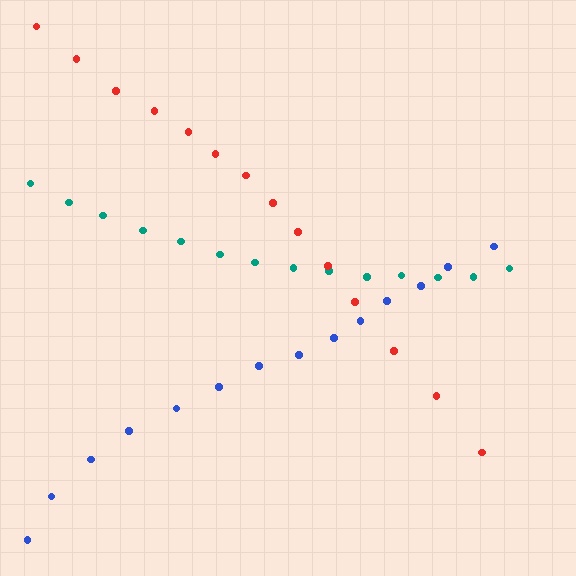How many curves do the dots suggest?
There are 3 distinct paths.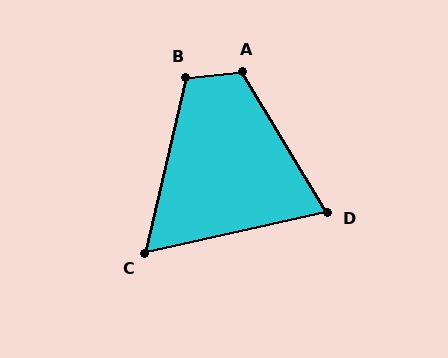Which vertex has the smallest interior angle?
C, at approximately 64 degrees.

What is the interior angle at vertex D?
Approximately 71 degrees (acute).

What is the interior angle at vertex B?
Approximately 109 degrees (obtuse).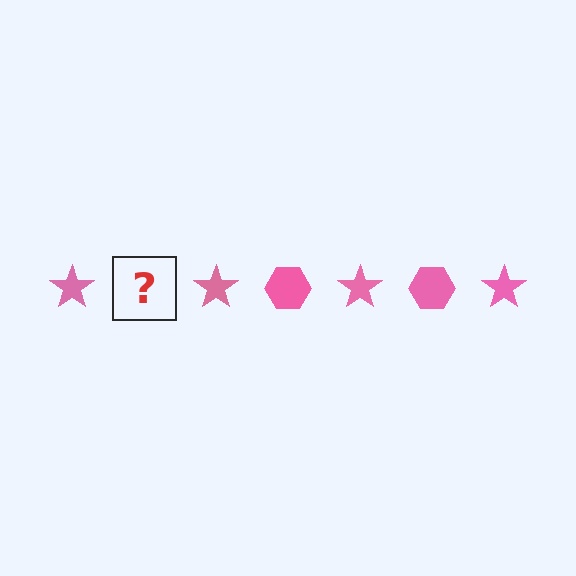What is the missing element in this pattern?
The missing element is a pink hexagon.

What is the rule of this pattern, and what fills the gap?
The rule is that the pattern cycles through star, hexagon shapes in pink. The gap should be filled with a pink hexagon.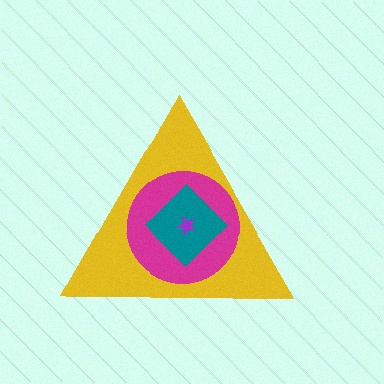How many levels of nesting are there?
4.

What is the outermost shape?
The yellow triangle.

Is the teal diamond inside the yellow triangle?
Yes.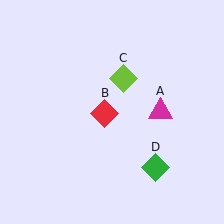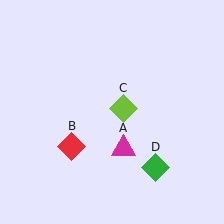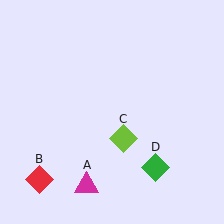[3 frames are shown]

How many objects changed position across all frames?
3 objects changed position: magenta triangle (object A), red diamond (object B), lime diamond (object C).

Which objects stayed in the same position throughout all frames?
Green diamond (object D) remained stationary.